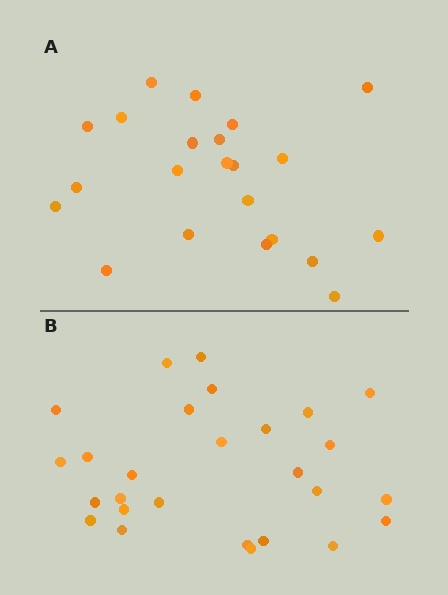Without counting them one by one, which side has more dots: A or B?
Region B (the bottom region) has more dots.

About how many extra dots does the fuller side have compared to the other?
Region B has about 5 more dots than region A.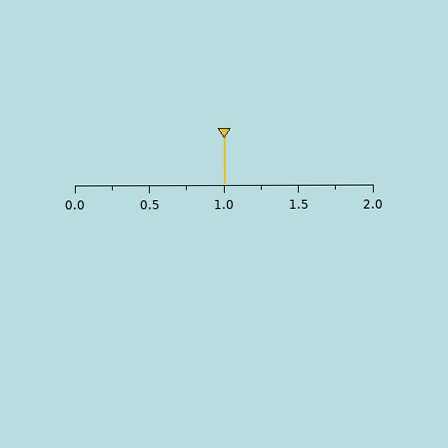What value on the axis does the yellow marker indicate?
The marker indicates approximately 1.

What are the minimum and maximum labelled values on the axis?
The axis runs from 0.0 to 2.0.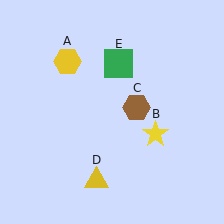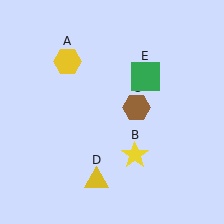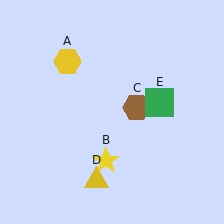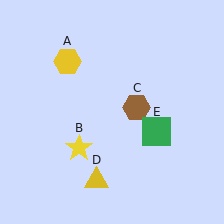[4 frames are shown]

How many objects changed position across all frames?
2 objects changed position: yellow star (object B), green square (object E).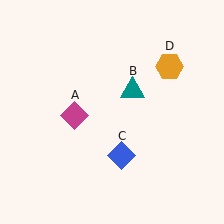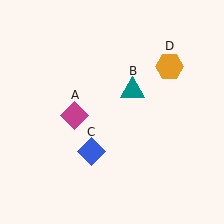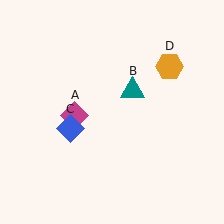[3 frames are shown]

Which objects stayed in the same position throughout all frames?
Magenta diamond (object A) and teal triangle (object B) and orange hexagon (object D) remained stationary.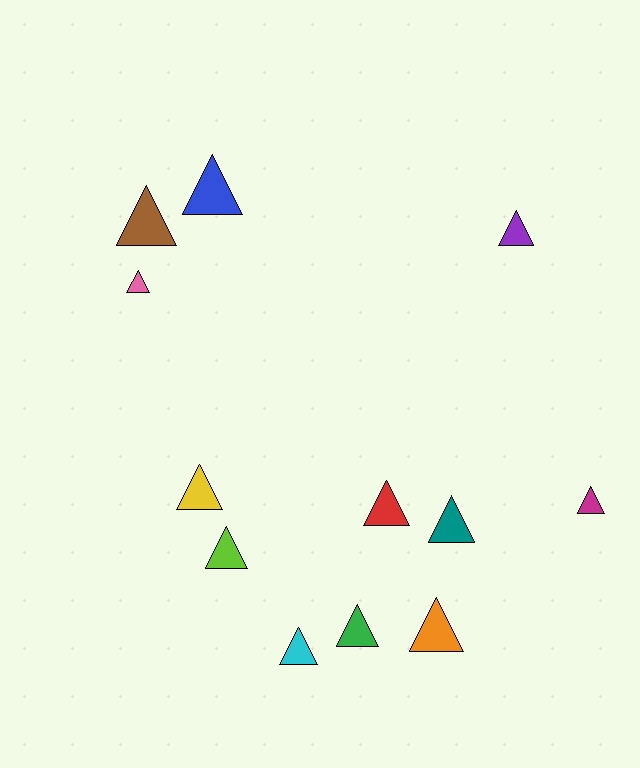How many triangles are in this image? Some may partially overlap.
There are 12 triangles.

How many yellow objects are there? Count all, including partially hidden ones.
There is 1 yellow object.